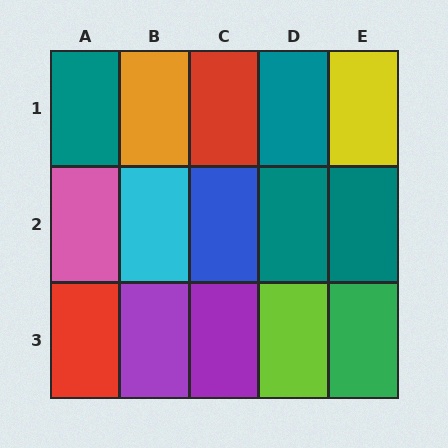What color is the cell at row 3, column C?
Purple.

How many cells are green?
1 cell is green.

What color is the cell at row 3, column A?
Red.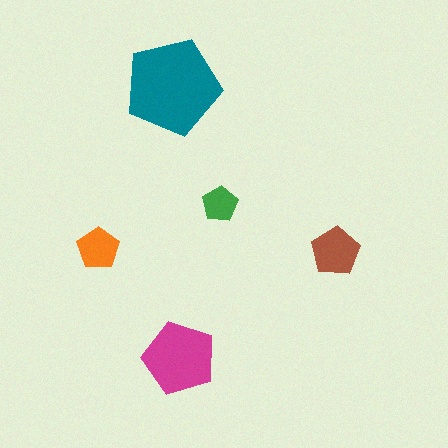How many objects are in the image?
There are 5 objects in the image.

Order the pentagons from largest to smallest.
the teal one, the magenta one, the brown one, the orange one, the green one.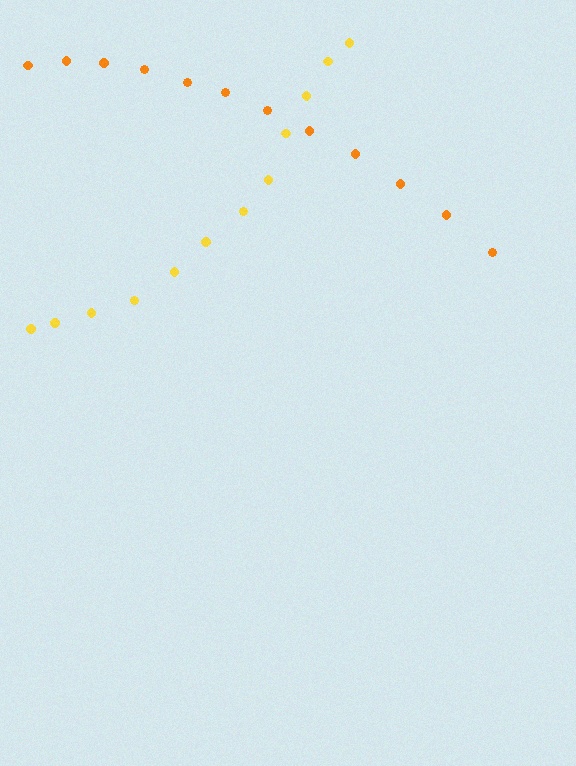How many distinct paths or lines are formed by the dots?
There are 2 distinct paths.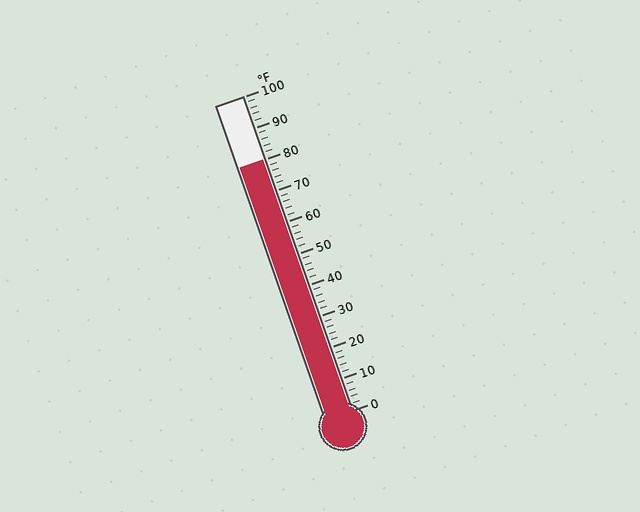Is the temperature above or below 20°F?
The temperature is above 20°F.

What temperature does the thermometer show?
The thermometer shows approximately 80°F.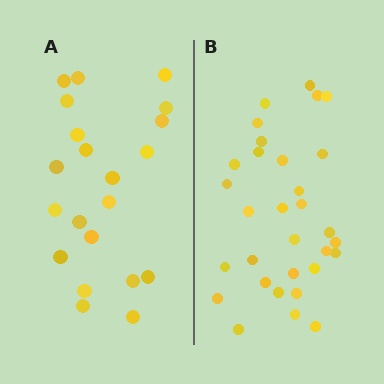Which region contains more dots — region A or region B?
Region B (the right region) has more dots.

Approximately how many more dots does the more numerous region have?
Region B has roughly 10 or so more dots than region A.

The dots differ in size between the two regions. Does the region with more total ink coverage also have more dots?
No. Region A has more total ink coverage because its dots are larger, but region B actually contains more individual dots. Total area can be misleading — the number of items is what matters here.